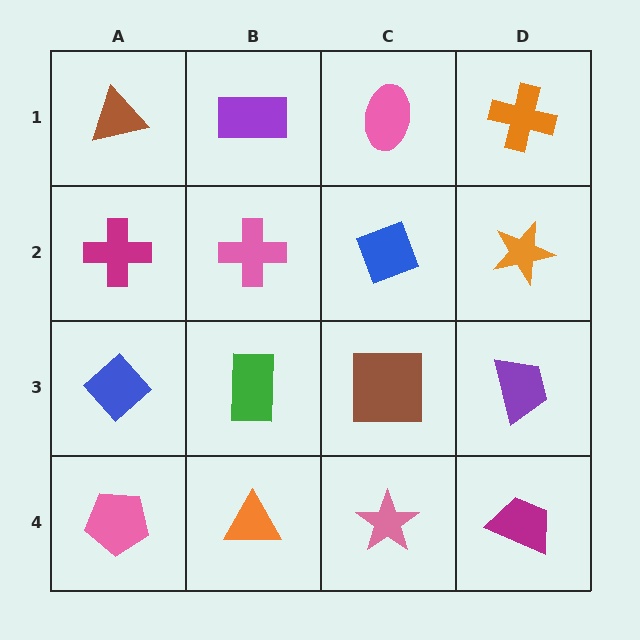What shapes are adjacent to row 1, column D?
An orange star (row 2, column D), a pink ellipse (row 1, column C).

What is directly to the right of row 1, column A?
A purple rectangle.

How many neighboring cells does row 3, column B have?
4.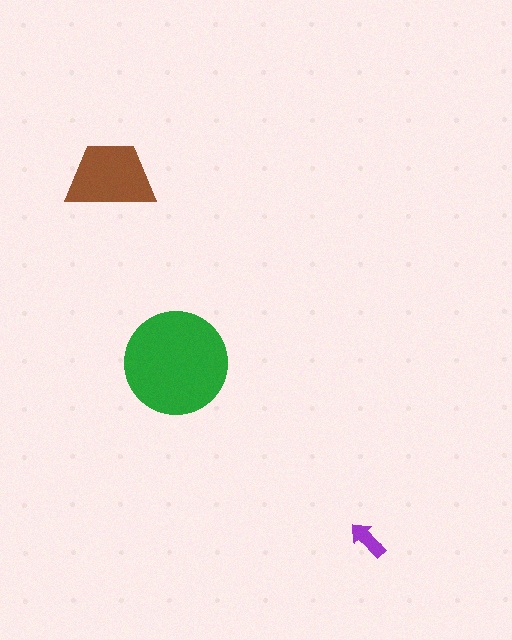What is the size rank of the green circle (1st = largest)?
1st.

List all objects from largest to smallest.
The green circle, the brown trapezoid, the purple arrow.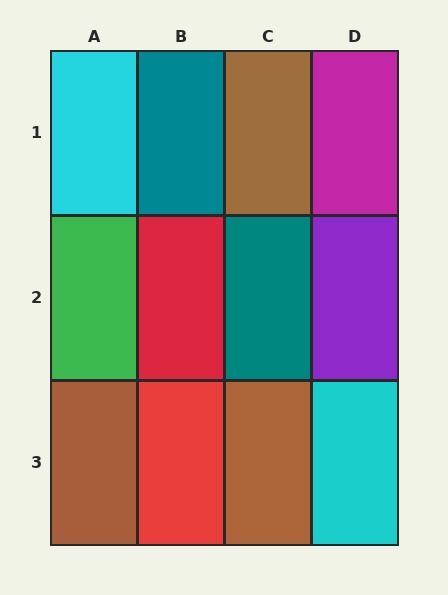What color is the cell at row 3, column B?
Red.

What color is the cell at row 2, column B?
Red.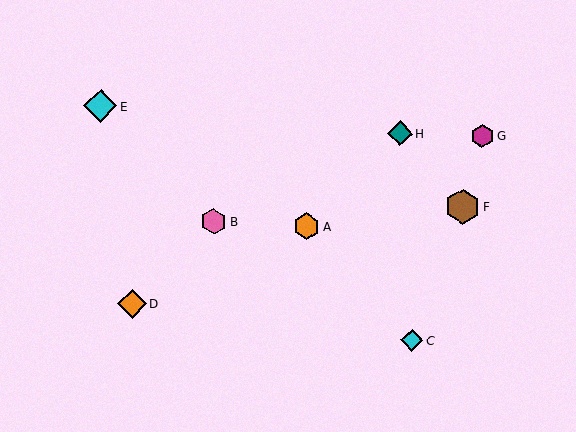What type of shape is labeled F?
Shape F is a brown hexagon.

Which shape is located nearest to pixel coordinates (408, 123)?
The teal diamond (labeled H) at (400, 133) is nearest to that location.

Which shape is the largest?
The brown hexagon (labeled F) is the largest.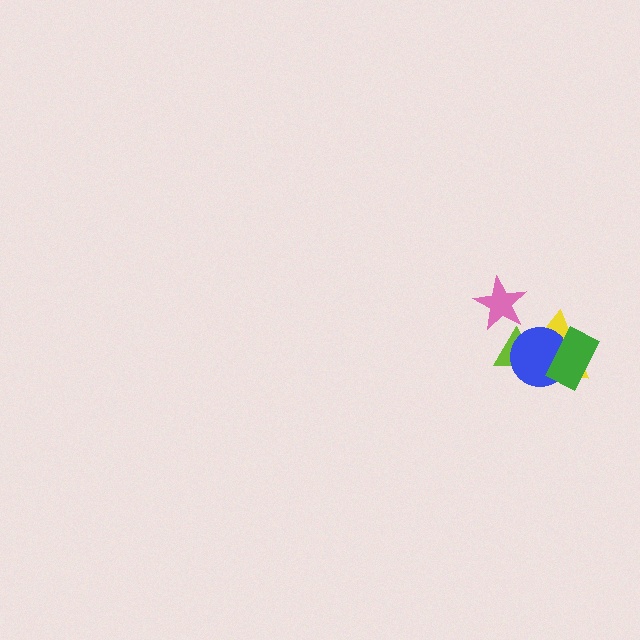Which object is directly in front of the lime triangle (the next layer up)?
The yellow triangle is directly in front of the lime triangle.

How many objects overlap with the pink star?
0 objects overlap with the pink star.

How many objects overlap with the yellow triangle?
3 objects overlap with the yellow triangle.